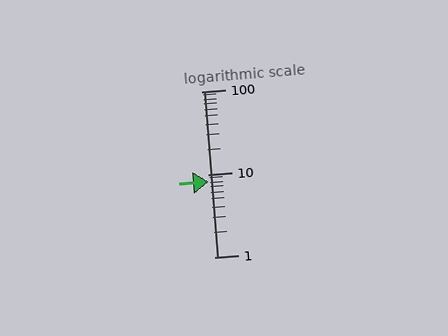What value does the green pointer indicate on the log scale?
The pointer indicates approximately 8.2.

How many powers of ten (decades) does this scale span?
The scale spans 2 decades, from 1 to 100.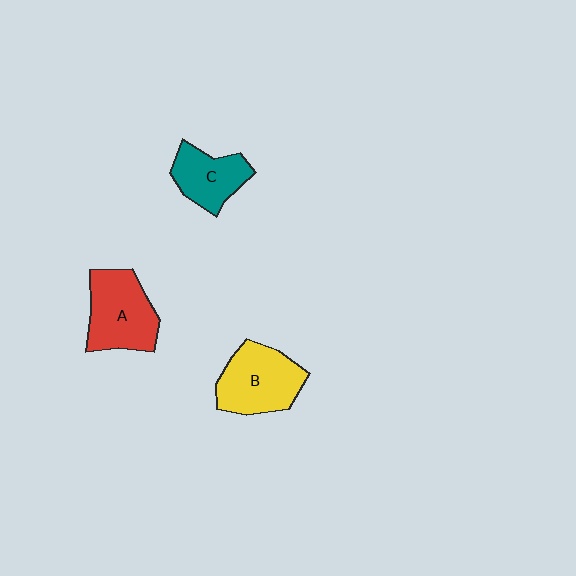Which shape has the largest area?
Shape B (yellow).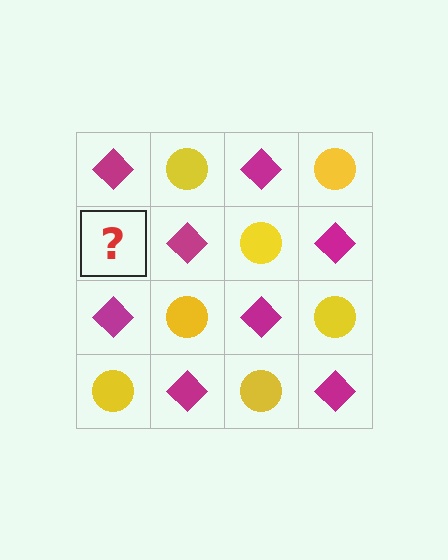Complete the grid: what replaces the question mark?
The question mark should be replaced with a yellow circle.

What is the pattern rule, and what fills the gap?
The rule is that it alternates magenta diamond and yellow circle in a checkerboard pattern. The gap should be filled with a yellow circle.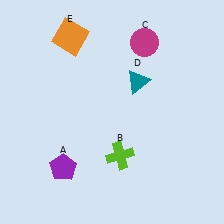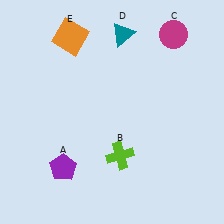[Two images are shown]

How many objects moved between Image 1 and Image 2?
2 objects moved between the two images.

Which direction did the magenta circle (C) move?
The magenta circle (C) moved right.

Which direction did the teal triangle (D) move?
The teal triangle (D) moved up.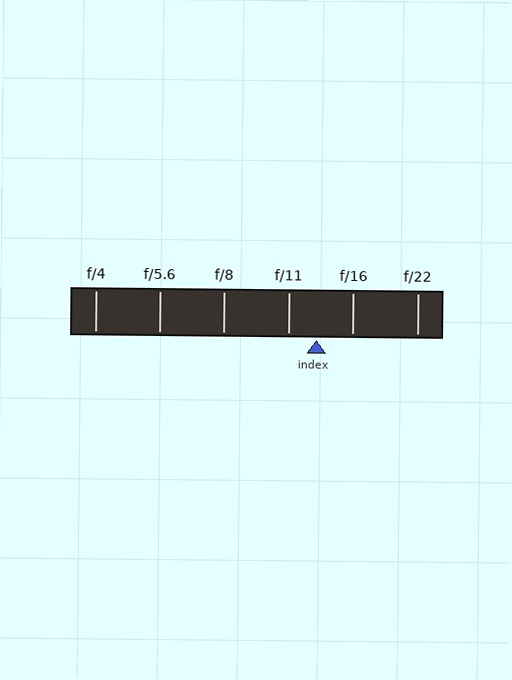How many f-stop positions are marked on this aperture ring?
There are 6 f-stop positions marked.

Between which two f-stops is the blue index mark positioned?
The index mark is between f/11 and f/16.